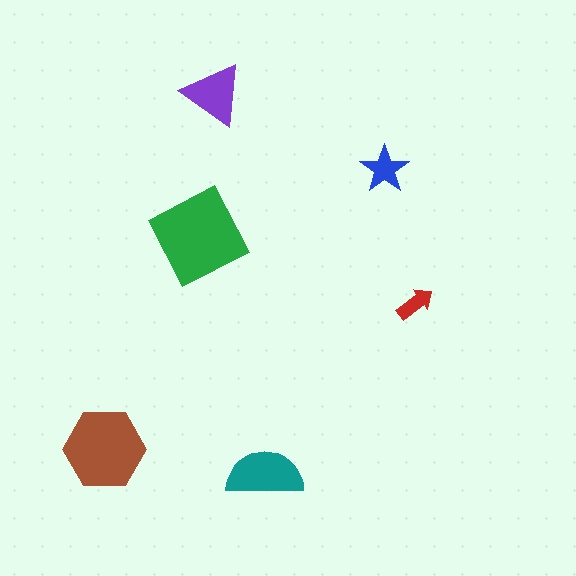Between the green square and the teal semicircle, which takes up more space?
The green square.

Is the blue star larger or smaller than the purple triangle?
Smaller.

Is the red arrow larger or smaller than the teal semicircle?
Smaller.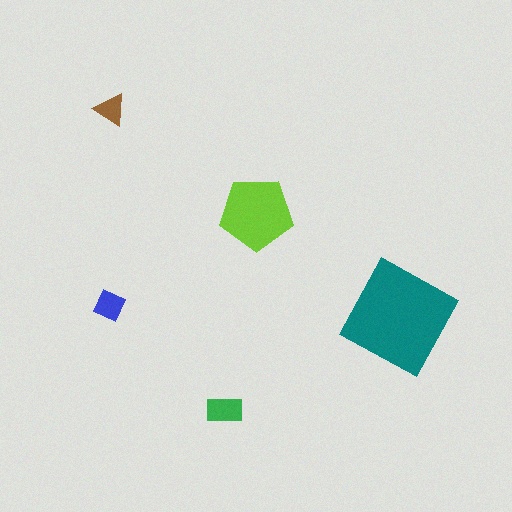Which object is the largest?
The teal square.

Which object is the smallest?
The brown triangle.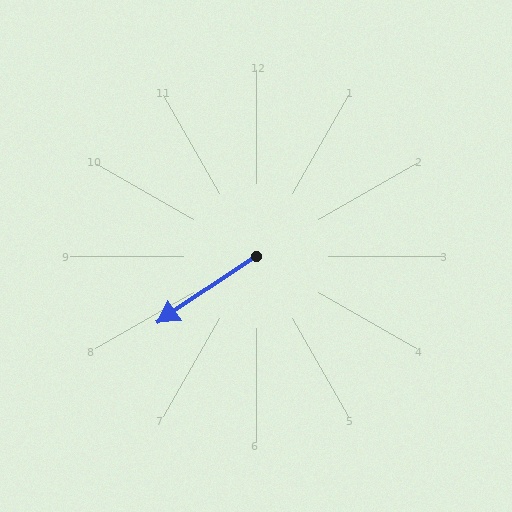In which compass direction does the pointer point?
Southwest.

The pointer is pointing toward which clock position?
Roughly 8 o'clock.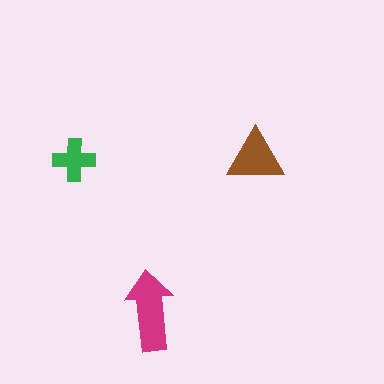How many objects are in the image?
There are 3 objects in the image.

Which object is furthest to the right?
The brown triangle is rightmost.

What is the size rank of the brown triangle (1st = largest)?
2nd.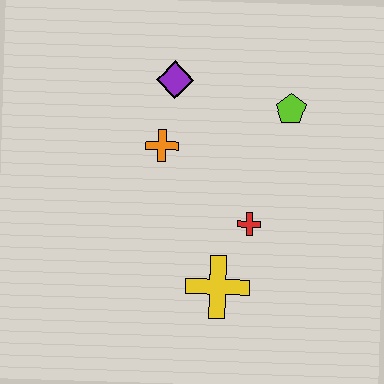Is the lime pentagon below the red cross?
No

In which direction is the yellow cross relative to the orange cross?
The yellow cross is below the orange cross.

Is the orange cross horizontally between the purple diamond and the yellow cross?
No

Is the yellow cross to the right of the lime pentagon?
No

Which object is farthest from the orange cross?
The yellow cross is farthest from the orange cross.